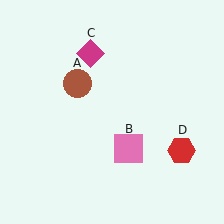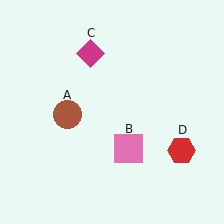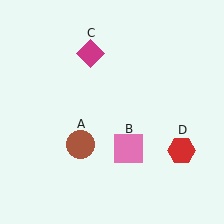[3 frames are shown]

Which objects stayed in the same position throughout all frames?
Pink square (object B) and magenta diamond (object C) and red hexagon (object D) remained stationary.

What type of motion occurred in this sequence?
The brown circle (object A) rotated counterclockwise around the center of the scene.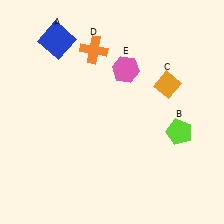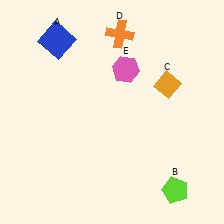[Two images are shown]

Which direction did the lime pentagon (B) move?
The lime pentagon (B) moved down.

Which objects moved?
The objects that moved are: the lime pentagon (B), the orange cross (D).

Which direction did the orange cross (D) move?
The orange cross (D) moved right.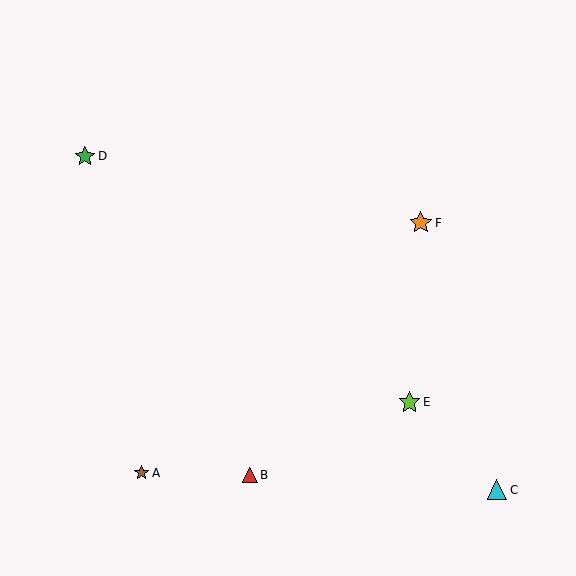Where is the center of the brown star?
The center of the brown star is at (142, 473).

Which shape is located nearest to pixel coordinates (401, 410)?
The lime star (labeled E) at (410, 402) is nearest to that location.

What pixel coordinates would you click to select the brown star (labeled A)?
Click at (142, 473) to select the brown star A.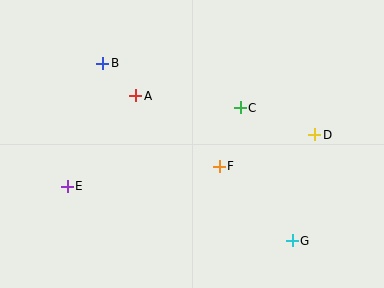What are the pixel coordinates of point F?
Point F is at (219, 166).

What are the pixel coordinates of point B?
Point B is at (103, 63).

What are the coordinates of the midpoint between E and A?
The midpoint between E and A is at (101, 141).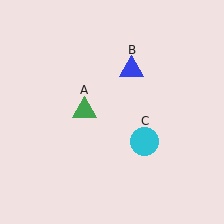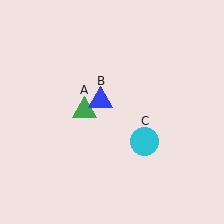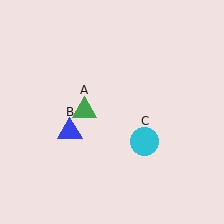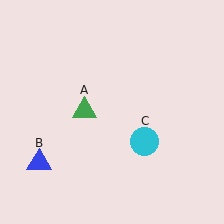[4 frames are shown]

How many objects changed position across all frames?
1 object changed position: blue triangle (object B).